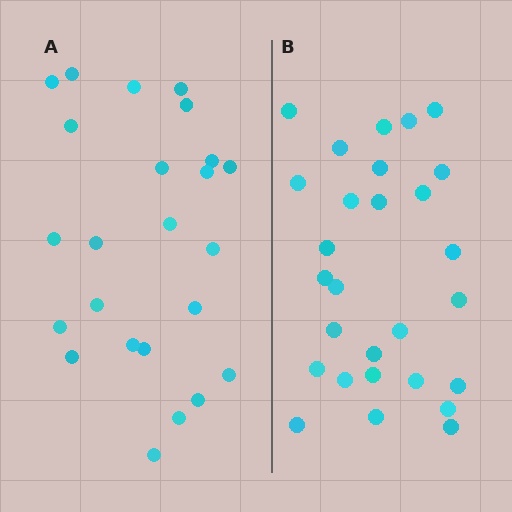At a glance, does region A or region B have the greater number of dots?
Region B (the right region) has more dots.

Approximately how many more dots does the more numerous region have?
Region B has about 4 more dots than region A.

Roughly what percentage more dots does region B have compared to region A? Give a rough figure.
About 15% more.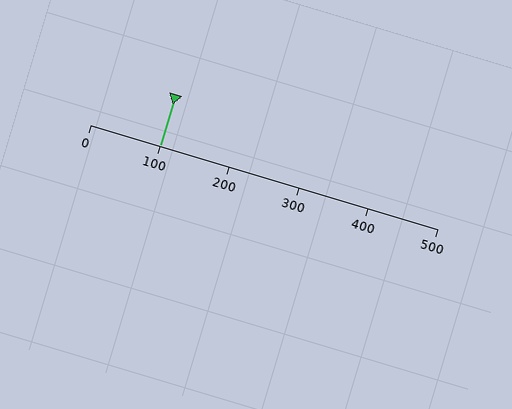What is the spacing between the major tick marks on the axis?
The major ticks are spaced 100 apart.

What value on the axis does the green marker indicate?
The marker indicates approximately 100.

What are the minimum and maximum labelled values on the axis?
The axis runs from 0 to 500.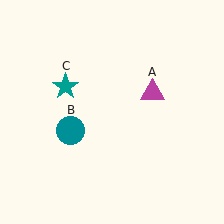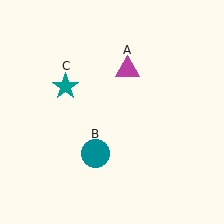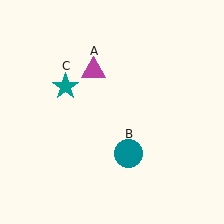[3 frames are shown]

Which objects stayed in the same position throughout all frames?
Teal star (object C) remained stationary.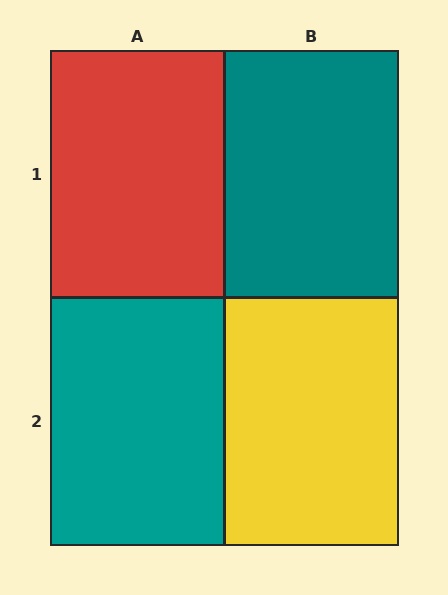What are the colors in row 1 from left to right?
Red, teal.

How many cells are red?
1 cell is red.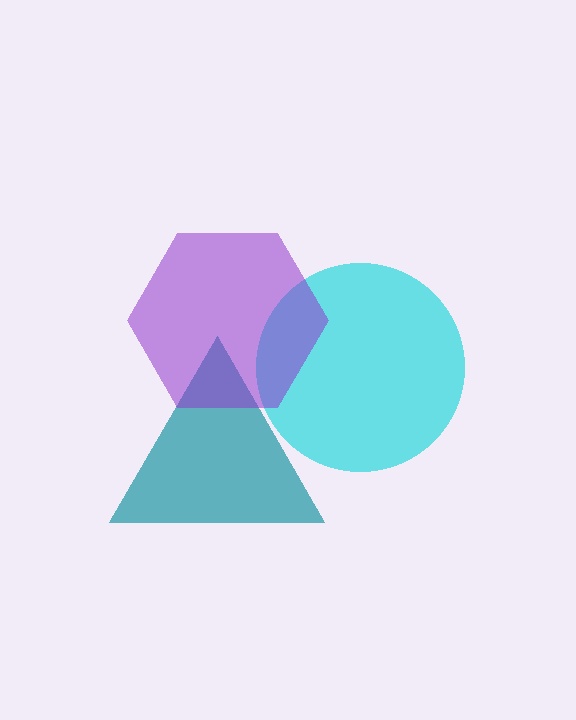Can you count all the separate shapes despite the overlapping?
Yes, there are 3 separate shapes.